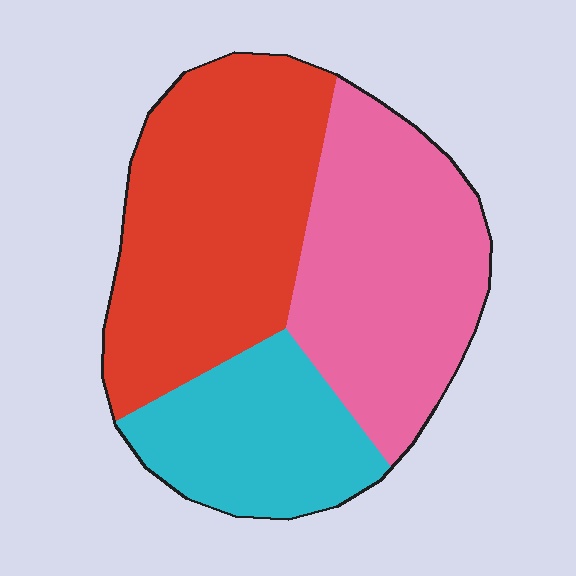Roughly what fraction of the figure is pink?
Pink takes up about three eighths (3/8) of the figure.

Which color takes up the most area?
Red, at roughly 40%.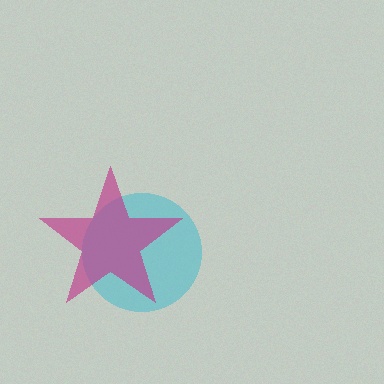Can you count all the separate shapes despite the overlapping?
Yes, there are 2 separate shapes.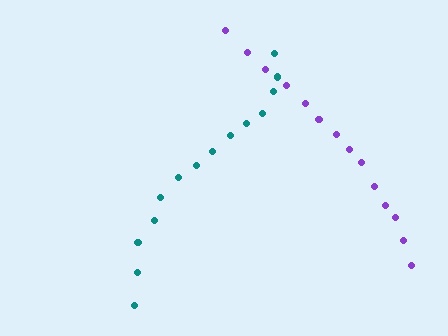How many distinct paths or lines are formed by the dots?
There are 2 distinct paths.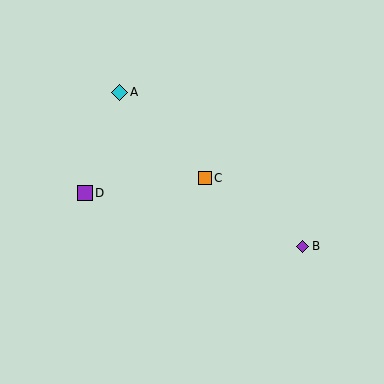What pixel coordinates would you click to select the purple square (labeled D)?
Click at (85, 193) to select the purple square D.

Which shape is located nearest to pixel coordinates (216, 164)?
The orange square (labeled C) at (205, 178) is nearest to that location.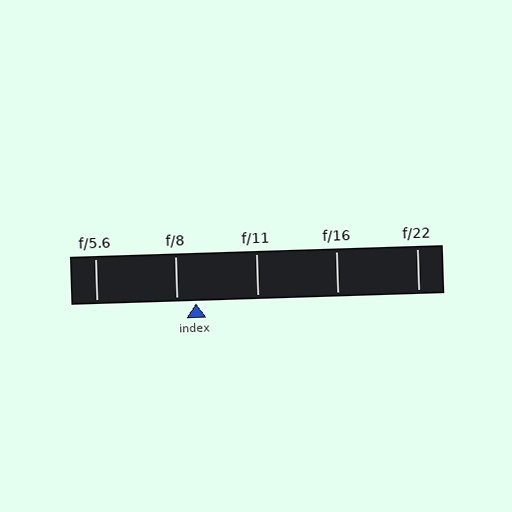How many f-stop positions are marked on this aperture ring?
There are 5 f-stop positions marked.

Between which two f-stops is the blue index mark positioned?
The index mark is between f/8 and f/11.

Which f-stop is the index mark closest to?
The index mark is closest to f/8.